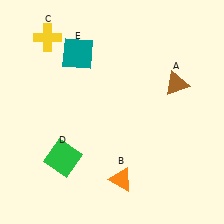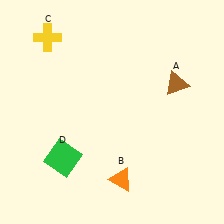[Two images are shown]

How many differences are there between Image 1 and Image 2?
There is 1 difference between the two images.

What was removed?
The teal square (E) was removed in Image 2.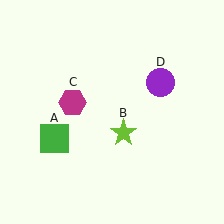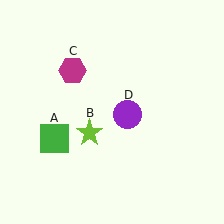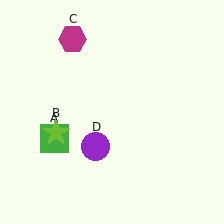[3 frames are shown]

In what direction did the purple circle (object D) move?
The purple circle (object D) moved down and to the left.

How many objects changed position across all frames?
3 objects changed position: lime star (object B), magenta hexagon (object C), purple circle (object D).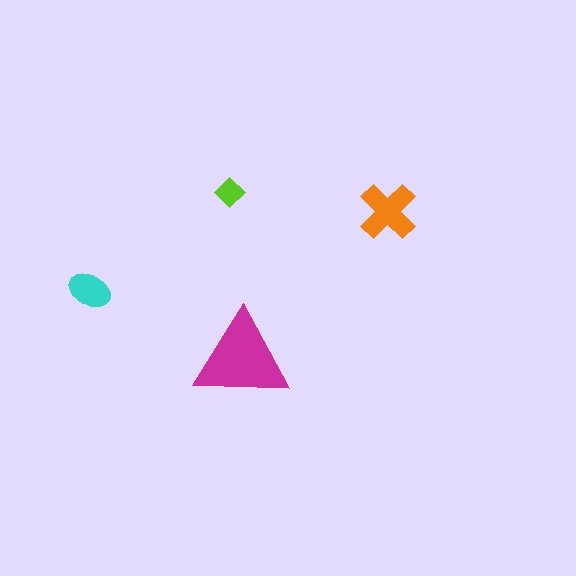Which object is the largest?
The magenta triangle.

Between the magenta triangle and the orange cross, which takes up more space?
The magenta triangle.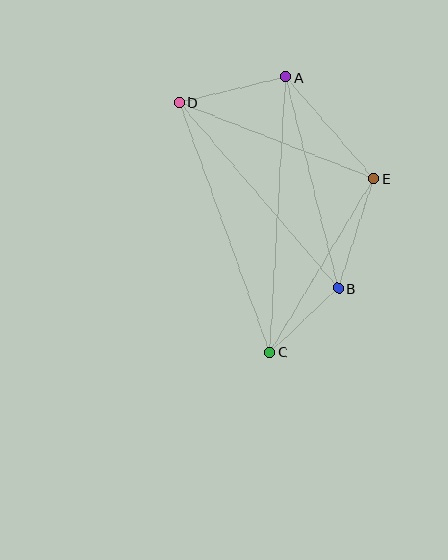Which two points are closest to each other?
Points B and C are closest to each other.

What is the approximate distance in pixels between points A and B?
The distance between A and B is approximately 218 pixels.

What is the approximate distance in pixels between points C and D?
The distance between C and D is approximately 266 pixels.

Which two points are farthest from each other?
Points A and C are farthest from each other.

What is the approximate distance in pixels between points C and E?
The distance between C and E is approximately 203 pixels.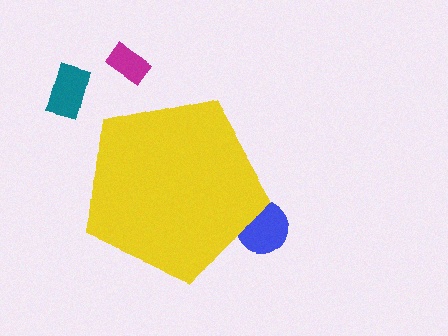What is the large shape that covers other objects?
A yellow pentagon.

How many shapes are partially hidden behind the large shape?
1 shape is partially hidden.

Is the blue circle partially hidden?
Yes, the blue circle is partially hidden behind the yellow pentagon.